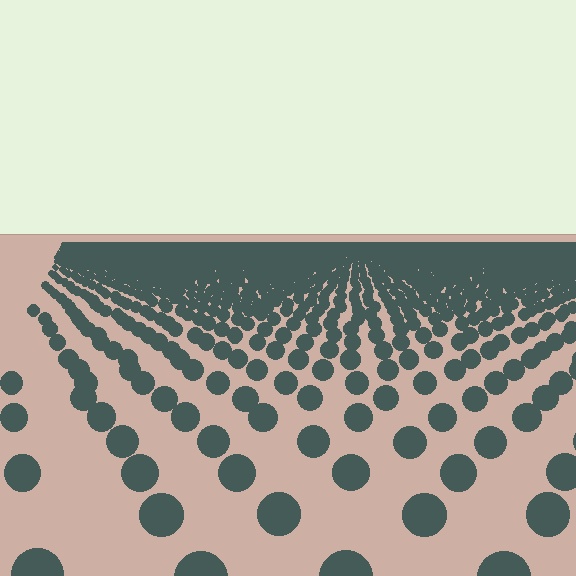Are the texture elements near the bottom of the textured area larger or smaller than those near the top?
Larger. Near the bottom, elements are closer to the viewer and appear at a bigger on-screen size.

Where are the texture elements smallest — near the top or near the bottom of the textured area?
Near the top.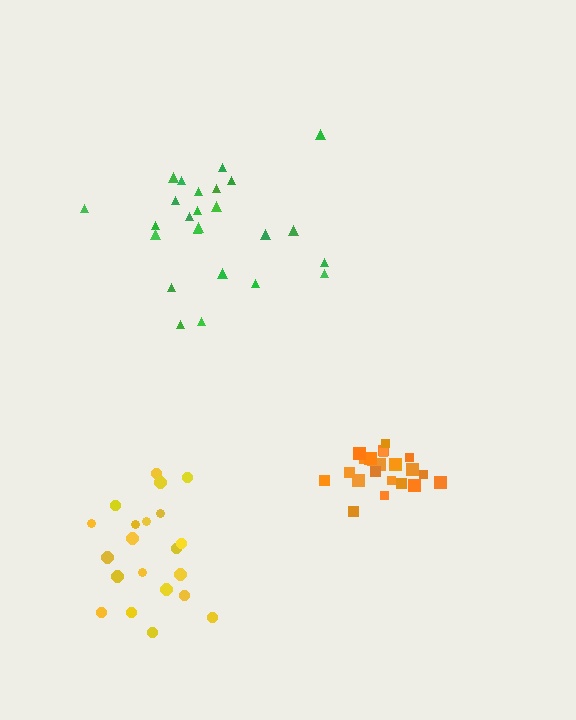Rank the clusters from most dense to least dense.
orange, yellow, green.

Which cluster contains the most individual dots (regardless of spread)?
Green (25).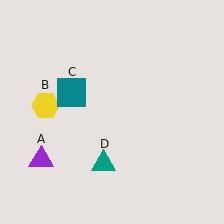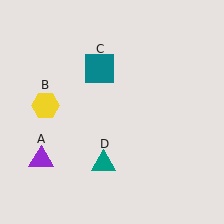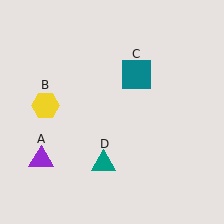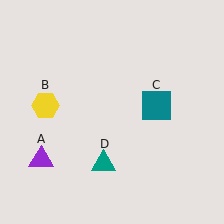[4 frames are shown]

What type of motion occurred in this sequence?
The teal square (object C) rotated clockwise around the center of the scene.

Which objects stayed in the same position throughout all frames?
Purple triangle (object A) and yellow hexagon (object B) and teal triangle (object D) remained stationary.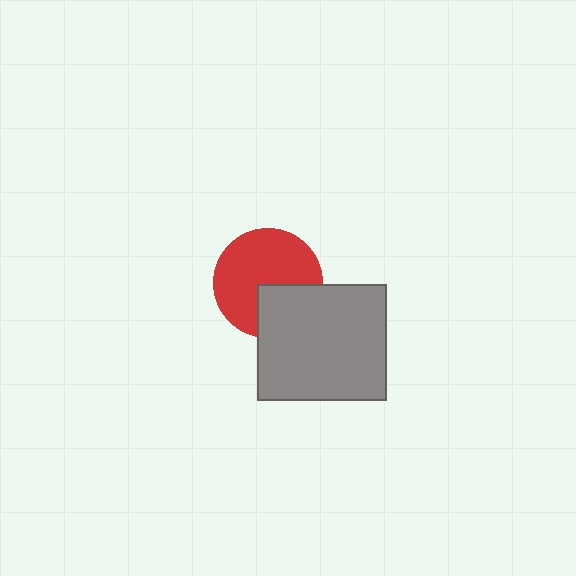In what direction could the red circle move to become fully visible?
The red circle could move toward the upper-left. That would shift it out from behind the gray rectangle entirely.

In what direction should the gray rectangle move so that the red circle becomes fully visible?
The gray rectangle should move toward the lower-right. That is the shortest direction to clear the overlap and leave the red circle fully visible.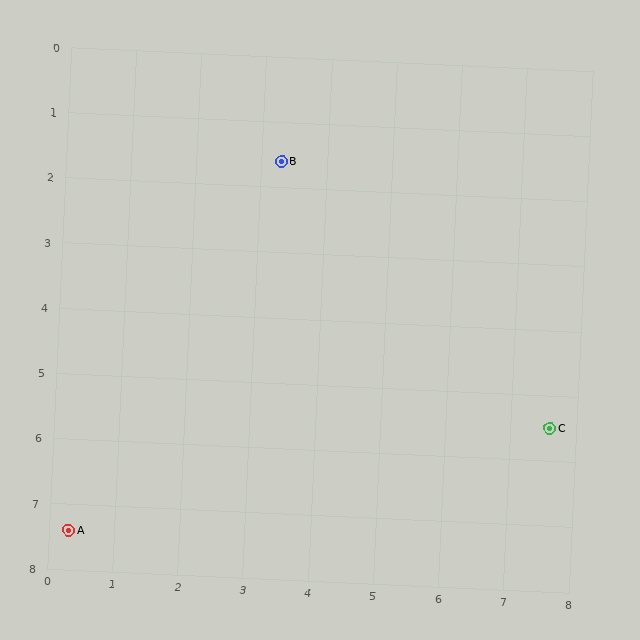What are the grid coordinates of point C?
Point C is at approximately (7.6, 5.5).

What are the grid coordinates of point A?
Point A is at approximately (0.3, 7.4).